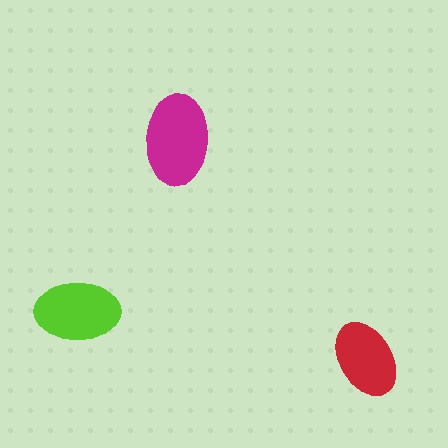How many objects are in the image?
There are 3 objects in the image.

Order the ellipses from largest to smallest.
the magenta one, the lime one, the red one.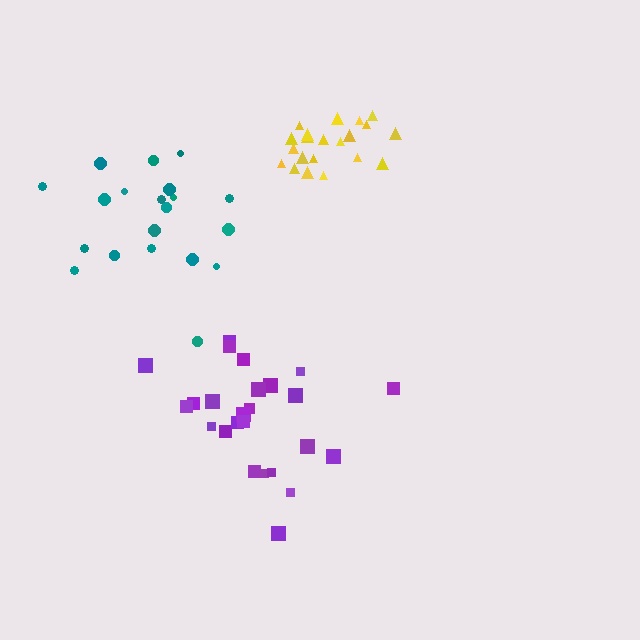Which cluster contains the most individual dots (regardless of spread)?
Purple (25).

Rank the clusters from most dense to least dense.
yellow, purple, teal.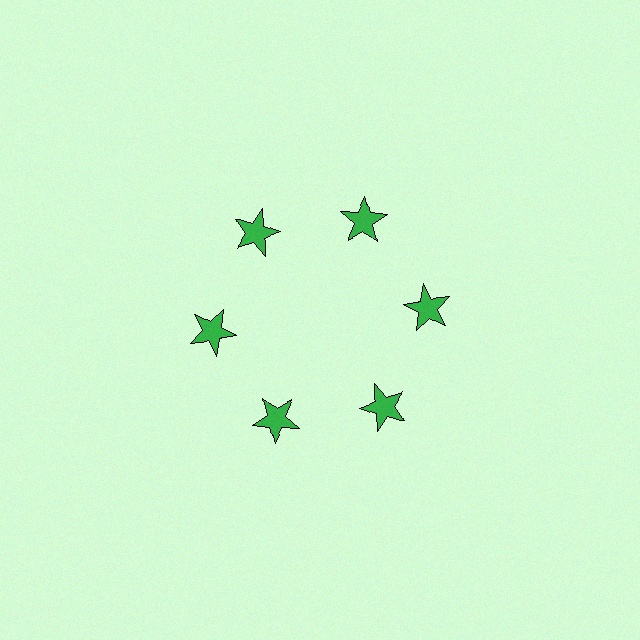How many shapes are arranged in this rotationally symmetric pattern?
There are 6 shapes, arranged in 6 groups of 1.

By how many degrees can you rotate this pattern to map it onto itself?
The pattern maps onto itself every 60 degrees of rotation.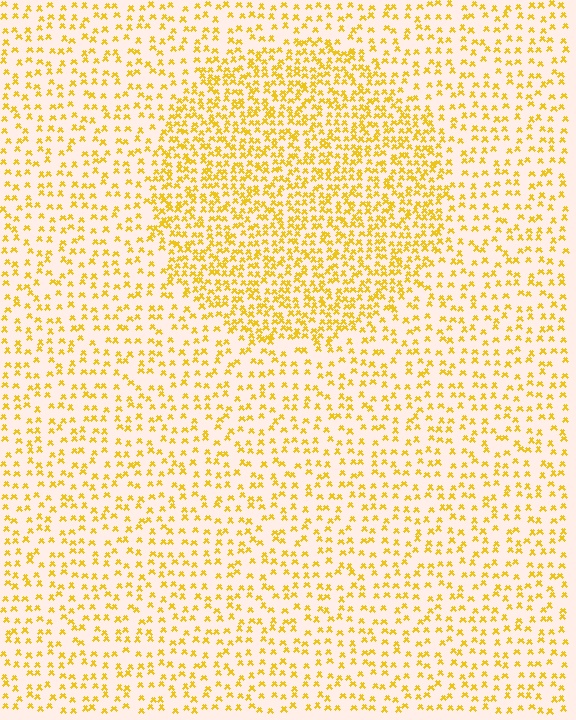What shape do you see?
I see a circle.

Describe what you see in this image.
The image contains small yellow elements arranged at two different densities. A circle-shaped region is visible where the elements are more densely packed than the surrounding area.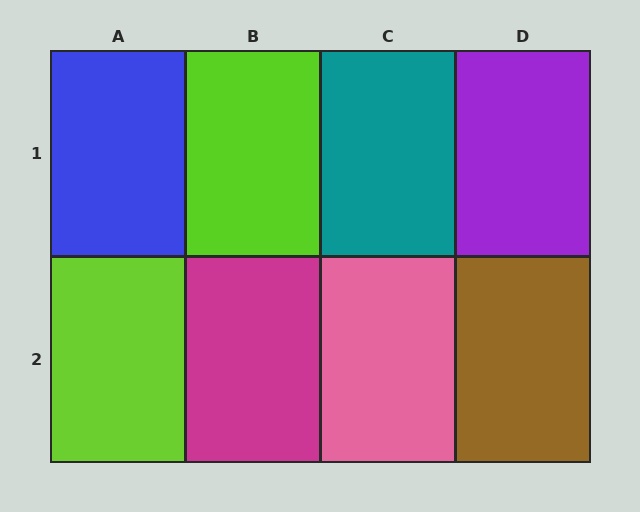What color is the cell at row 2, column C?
Pink.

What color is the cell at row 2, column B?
Magenta.